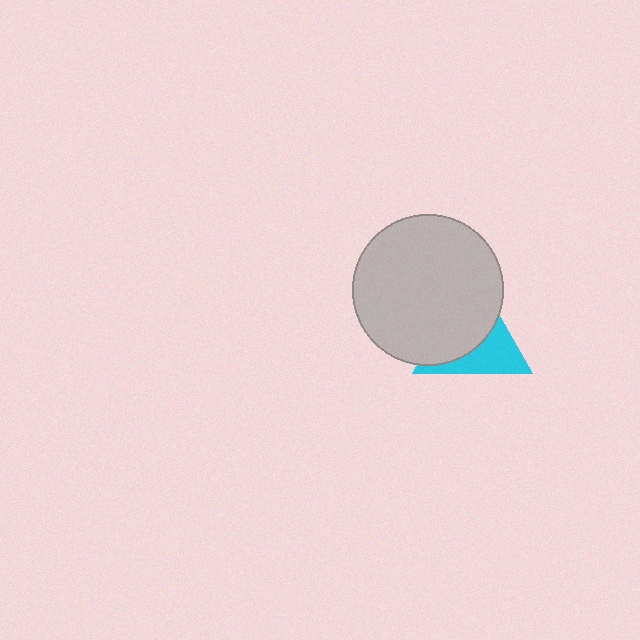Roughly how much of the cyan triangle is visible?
A small part of it is visible (roughly 41%).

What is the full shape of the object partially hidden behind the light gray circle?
The partially hidden object is a cyan triangle.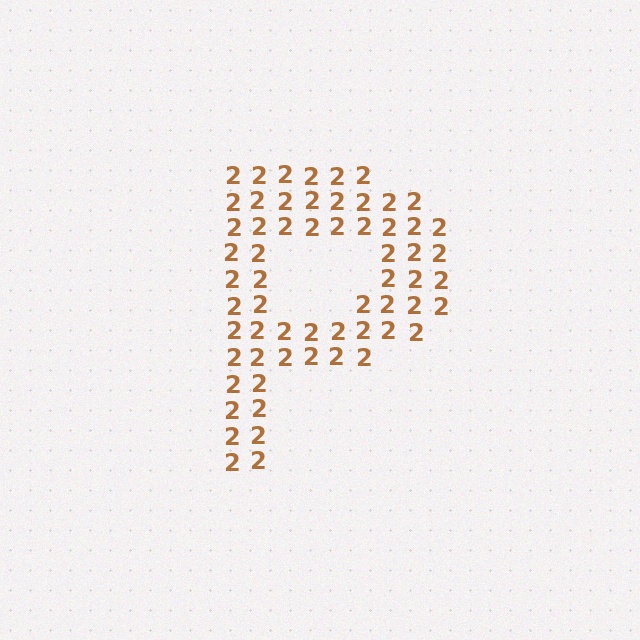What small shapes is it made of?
It is made of small digit 2's.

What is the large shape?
The large shape is the letter P.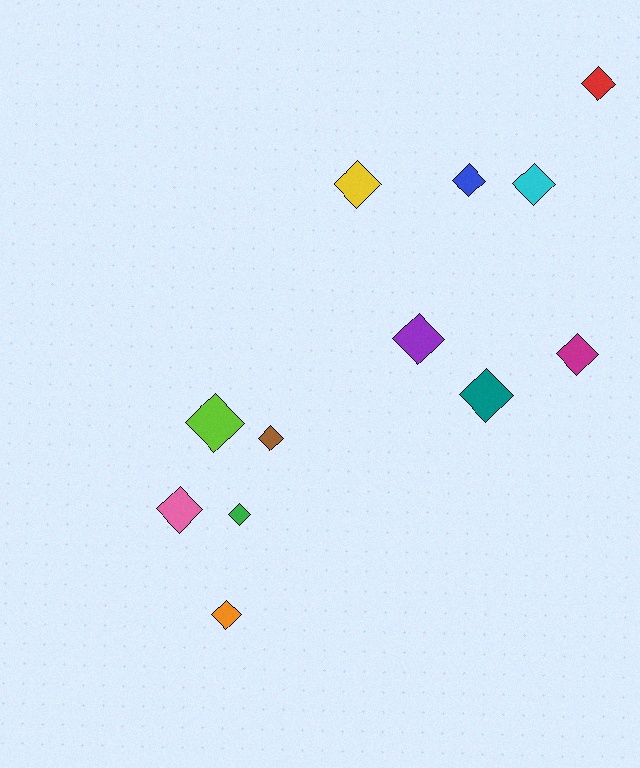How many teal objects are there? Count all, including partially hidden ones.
There is 1 teal object.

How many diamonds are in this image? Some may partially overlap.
There are 12 diamonds.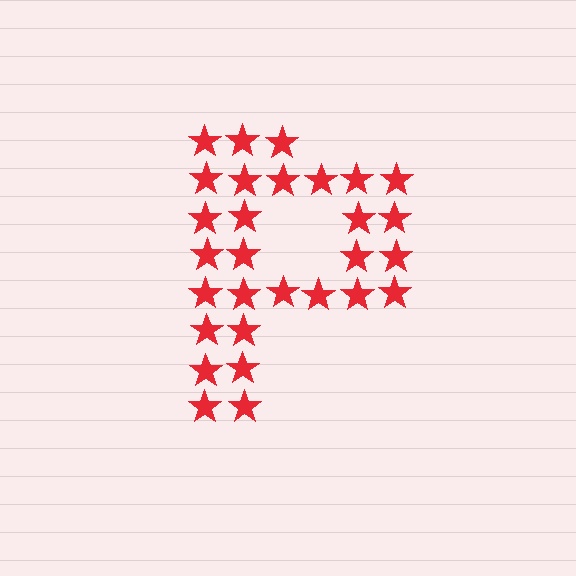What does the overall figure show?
The overall figure shows the letter P.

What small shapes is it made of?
It is made of small stars.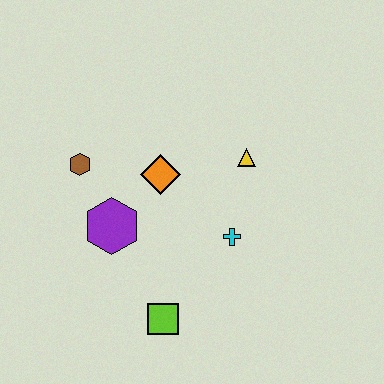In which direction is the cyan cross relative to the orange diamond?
The cyan cross is to the right of the orange diamond.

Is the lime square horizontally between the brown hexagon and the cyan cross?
Yes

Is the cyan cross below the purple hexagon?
Yes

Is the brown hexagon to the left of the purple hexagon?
Yes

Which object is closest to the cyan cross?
The yellow triangle is closest to the cyan cross.